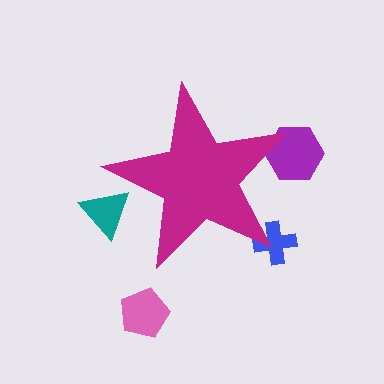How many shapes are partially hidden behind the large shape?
3 shapes are partially hidden.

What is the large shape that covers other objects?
A magenta star.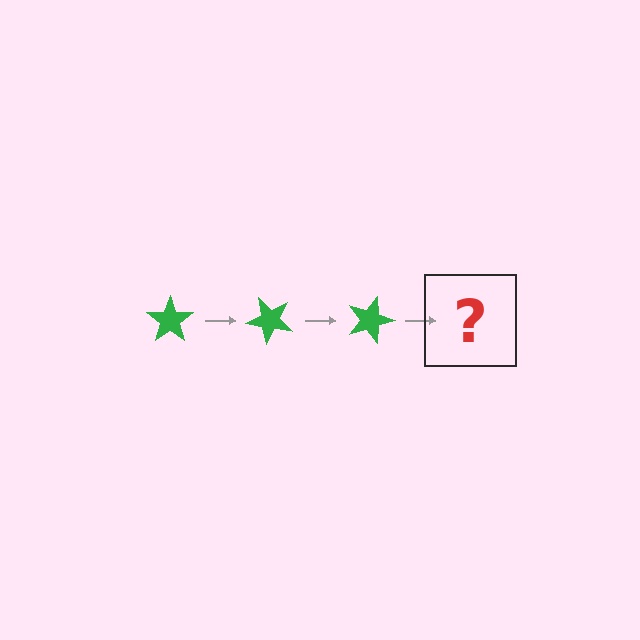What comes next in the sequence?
The next element should be a green star rotated 135 degrees.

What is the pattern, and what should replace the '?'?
The pattern is that the star rotates 45 degrees each step. The '?' should be a green star rotated 135 degrees.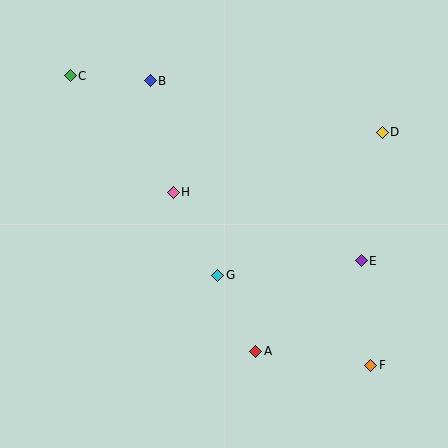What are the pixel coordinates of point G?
Point G is at (218, 275).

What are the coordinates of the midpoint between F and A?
The midpoint between F and A is at (313, 358).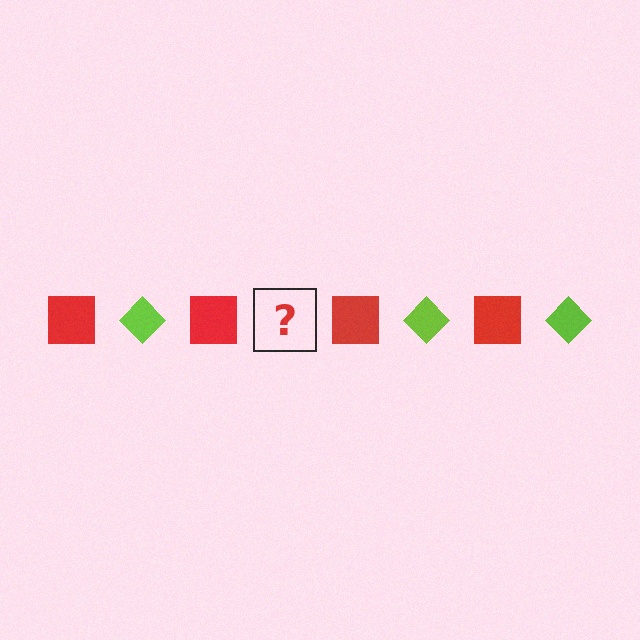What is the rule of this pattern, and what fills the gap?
The rule is that the pattern alternates between red square and lime diamond. The gap should be filled with a lime diamond.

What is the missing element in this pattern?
The missing element is a lime diamond.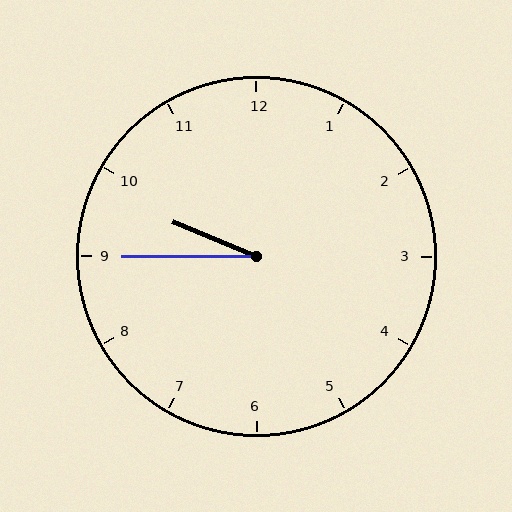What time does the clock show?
9:45.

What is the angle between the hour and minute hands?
Approximately 22 degrees.